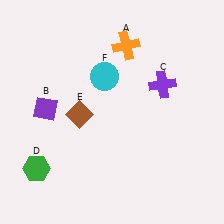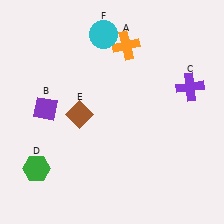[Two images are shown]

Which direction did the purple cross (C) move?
The purple cross (C) moved right.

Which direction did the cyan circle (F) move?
The cyan circle (F) moved up.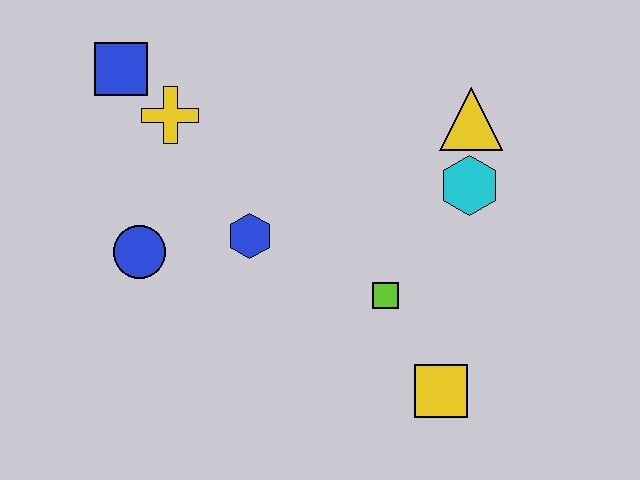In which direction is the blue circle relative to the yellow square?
The blue circle is to the left of the yellow square.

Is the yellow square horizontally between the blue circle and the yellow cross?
No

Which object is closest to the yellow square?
The lime square is closest to the yellow square.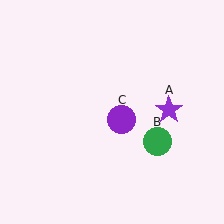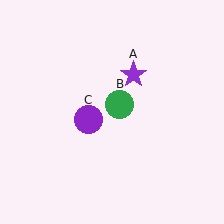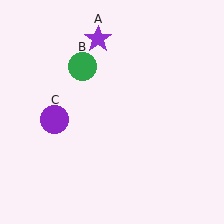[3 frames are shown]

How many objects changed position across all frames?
3 objects changed position: purple star (object A), green circle (object B), purple circle (object C).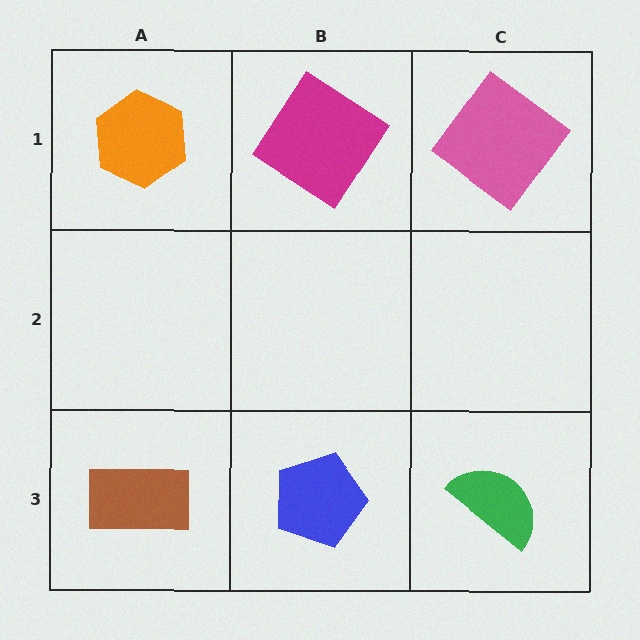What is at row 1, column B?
A magenta diamond.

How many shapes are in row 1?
3 shapes.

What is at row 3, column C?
A green semicircle.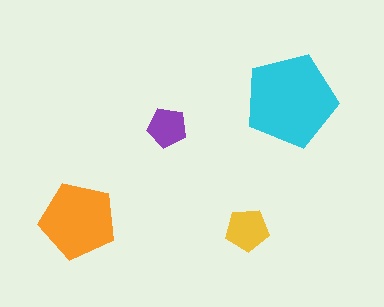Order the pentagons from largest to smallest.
the cyan one, the orange one, the yellow one, the purple one.